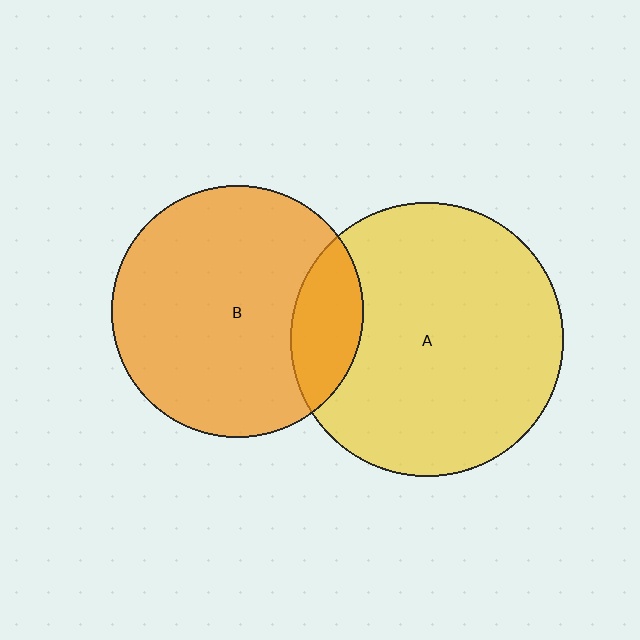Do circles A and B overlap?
Yes.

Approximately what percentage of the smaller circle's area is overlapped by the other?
Approximately 20%.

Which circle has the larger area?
Circle A (yellow).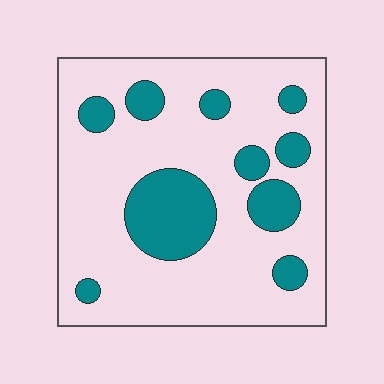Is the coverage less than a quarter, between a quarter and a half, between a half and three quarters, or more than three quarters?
Less than a quarter.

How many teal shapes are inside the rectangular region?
10.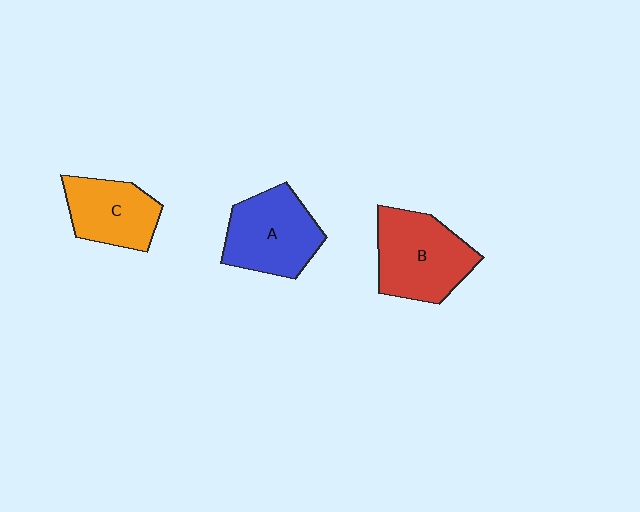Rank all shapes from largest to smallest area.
From largest to smallest: B (red), A (blue), C (orange).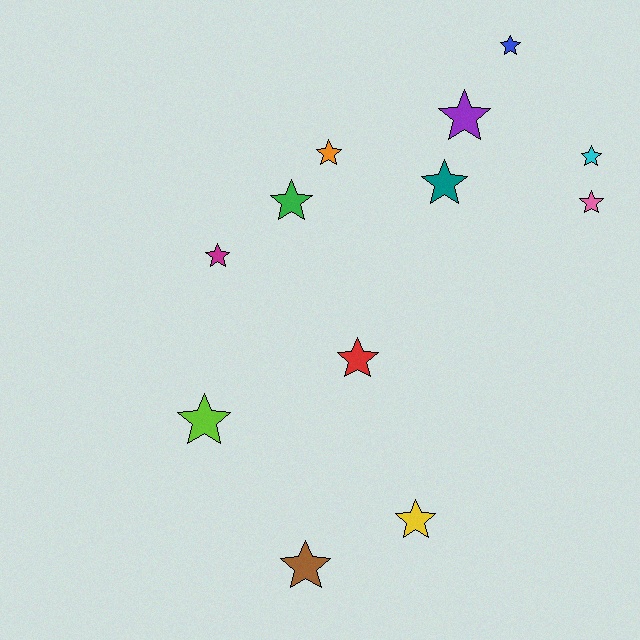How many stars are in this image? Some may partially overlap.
There are 12 stars.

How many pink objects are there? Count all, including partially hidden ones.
There is 1 pink object.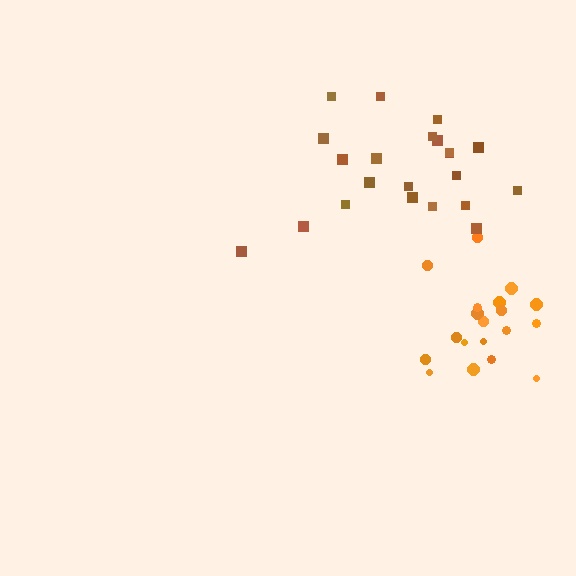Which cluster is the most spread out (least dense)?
Orange.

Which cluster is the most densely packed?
Brown.